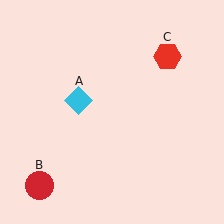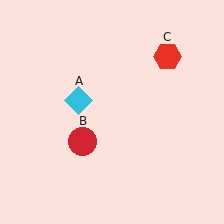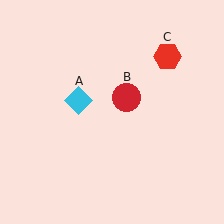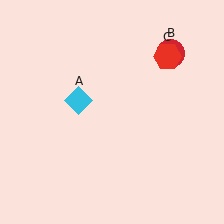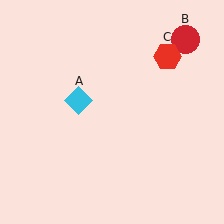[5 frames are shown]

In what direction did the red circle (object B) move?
The red circle (object B) moved up and to the right.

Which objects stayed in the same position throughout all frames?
Cyan diamond (object A) and red hexagon (object C) remained stationary.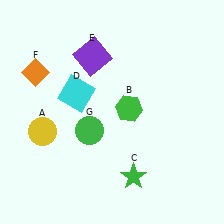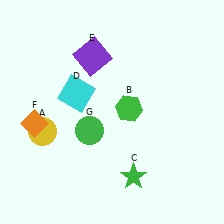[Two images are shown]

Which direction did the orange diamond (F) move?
The orange diamond (F) moved down.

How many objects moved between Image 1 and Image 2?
1 object moved between the two images.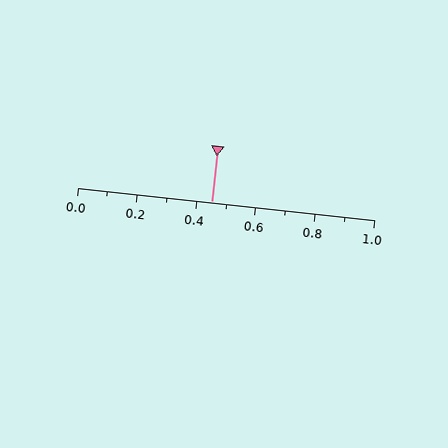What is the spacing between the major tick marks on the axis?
The major ticks are spaced 0.2 apart.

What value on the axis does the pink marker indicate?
The marker indicates approximately 0.45.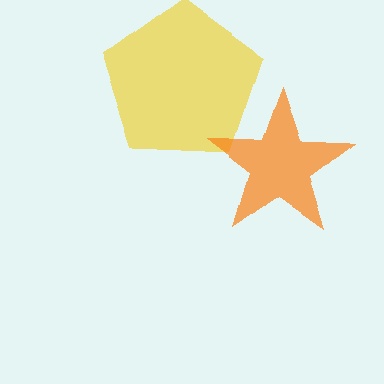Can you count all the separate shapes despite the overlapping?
Yes, there are 2 separate shapes.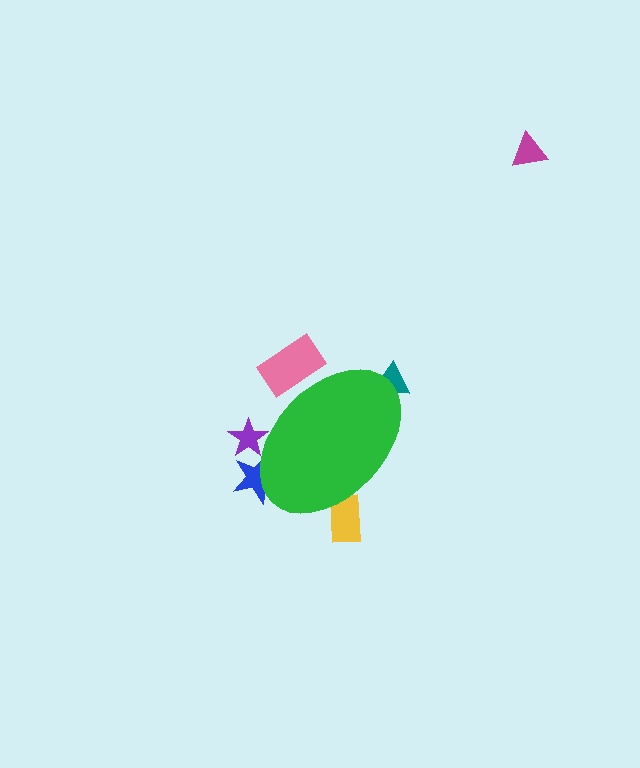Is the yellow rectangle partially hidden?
Yes, the yellow rectangle is partially hidden behind the green ellipse.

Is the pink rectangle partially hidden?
Yes, the pink rectangle is partially hidden behind the green ellipse.